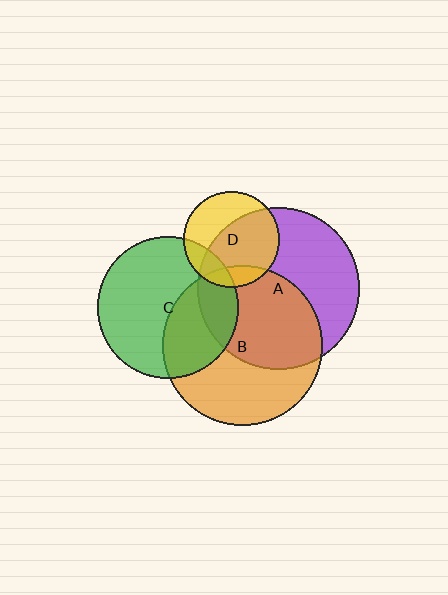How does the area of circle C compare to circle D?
Approximately 2.2 times.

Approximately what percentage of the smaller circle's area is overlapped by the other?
Approximately 60%.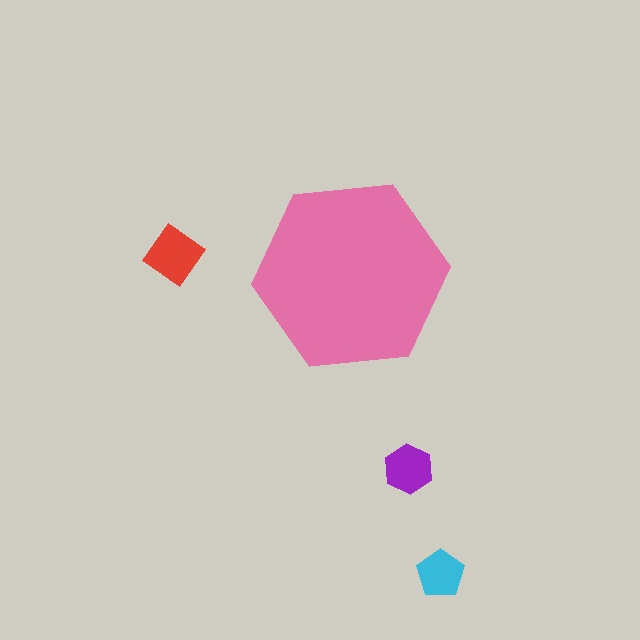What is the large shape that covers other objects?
A pink hexagon.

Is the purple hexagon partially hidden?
No, the purple hexagon is fully visible.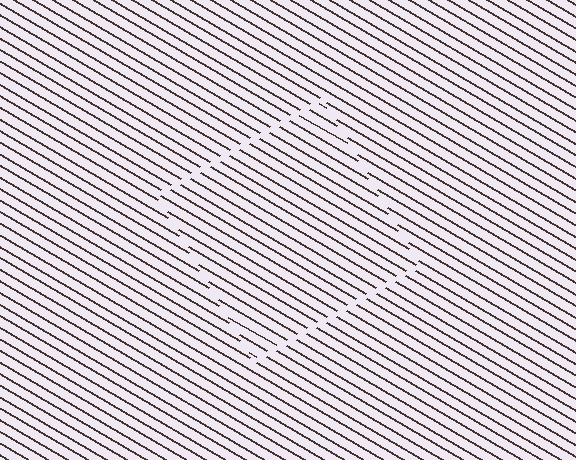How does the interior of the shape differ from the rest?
The interior of the shape contains the same grating, shifted by half a period — the contour is defined by the phase discontinuity where line-ends from the inner and outer gratings abut.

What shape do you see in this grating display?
An illusory square. The interior of the shape contains the same grating, shifted by half a period — the contour is defined by the phase discontinuity where line-ends from the inner and outer gratings abut.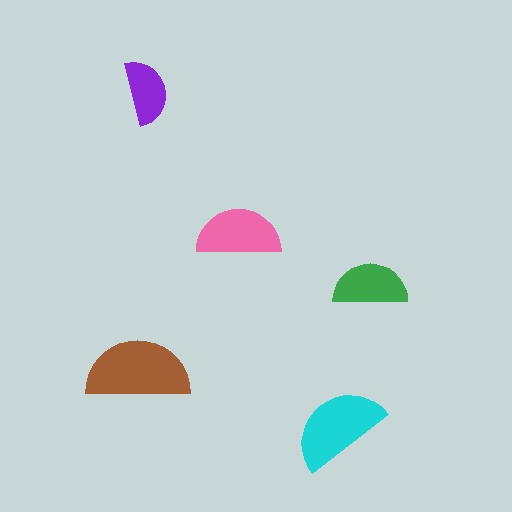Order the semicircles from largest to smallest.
the brown one, the cyan one, the pink one, the green one, the purple one.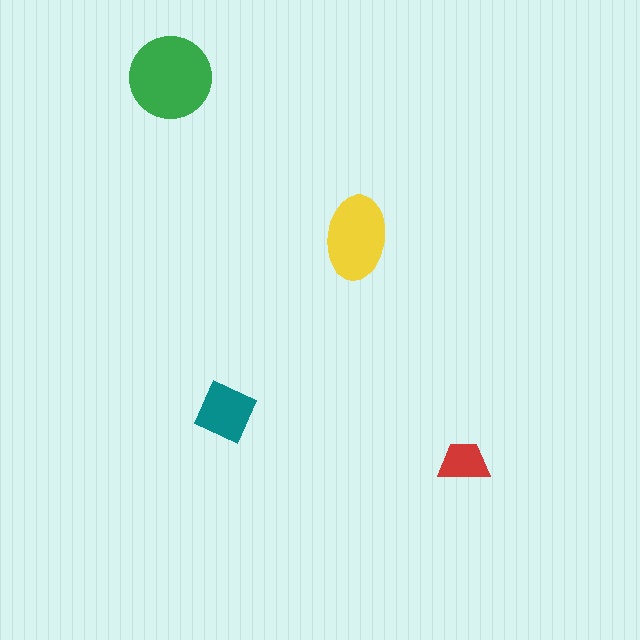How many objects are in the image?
There are 4 objects in the image.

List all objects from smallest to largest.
The red trapezoid, the teal square, the yellow ellipse, the green circle.